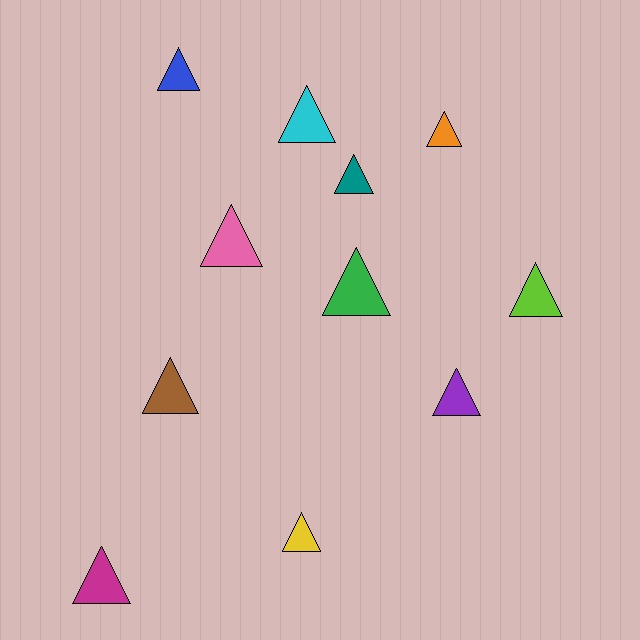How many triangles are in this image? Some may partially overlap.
There are 11 triangles.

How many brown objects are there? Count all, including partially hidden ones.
There is 1 brown object.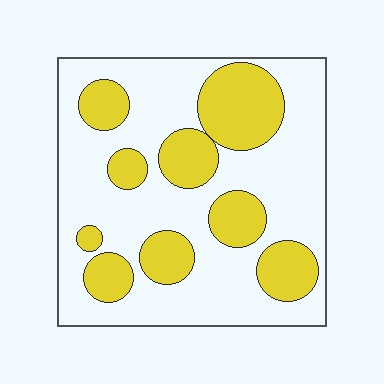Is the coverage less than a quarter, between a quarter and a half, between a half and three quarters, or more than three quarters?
Between a quarter and a half.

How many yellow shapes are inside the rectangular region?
9.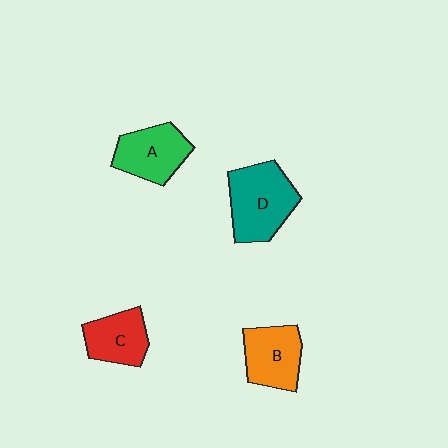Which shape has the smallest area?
Shape C (red).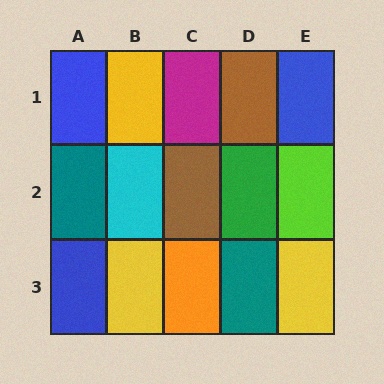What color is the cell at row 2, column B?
Cyan.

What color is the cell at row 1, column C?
Magenta.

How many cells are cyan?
1 cell is cyan.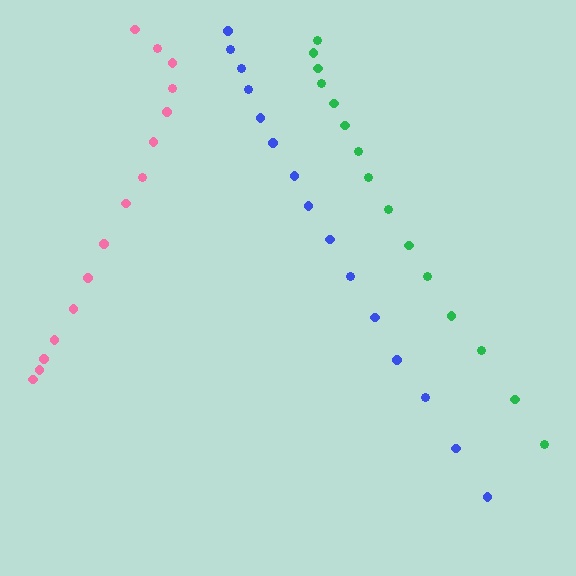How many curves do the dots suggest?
There are 3 distinct paths.